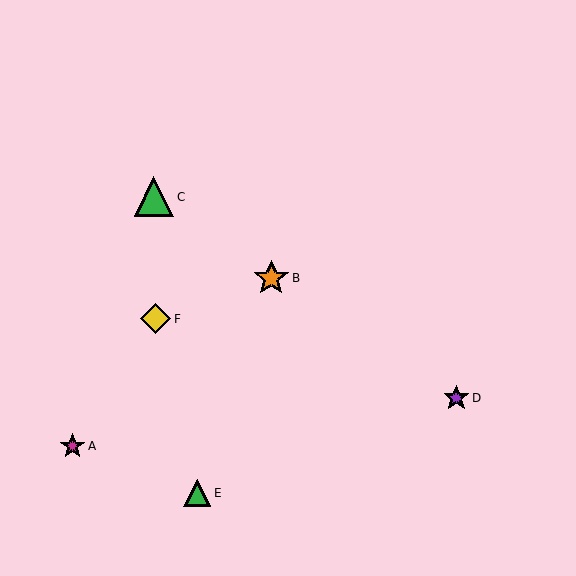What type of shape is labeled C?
Shape C is a green triangle.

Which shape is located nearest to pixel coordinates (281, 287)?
The orange star (labeled B) at (271, 278) is nearest to that location.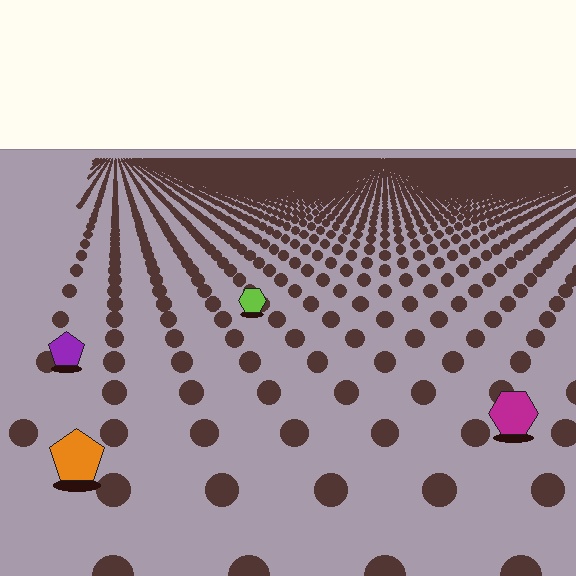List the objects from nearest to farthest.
From nearest to farthest: the orange pentagon, the magenta hexagon, the purple pentagon, the lime hexagon.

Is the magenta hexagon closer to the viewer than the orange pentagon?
No. The orange pentagon is closer — you can tell from the texture gradient: the ground texture is coarser near it.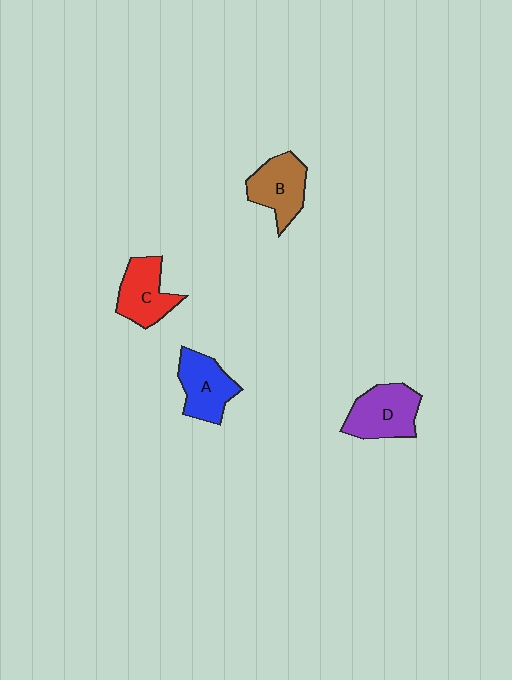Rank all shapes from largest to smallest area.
From largest to smallest: D (purple), A (blue), B (brown), C (red).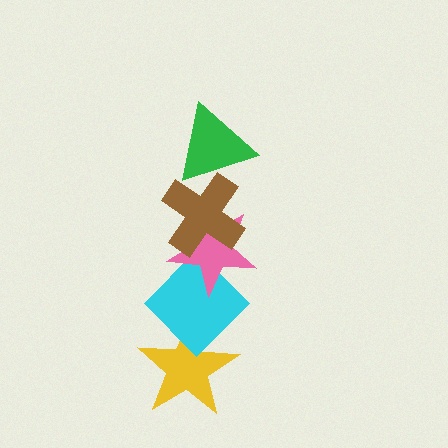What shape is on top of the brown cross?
The green triangle is on top of the brown cross.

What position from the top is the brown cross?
The brown cross is 2nd from the top.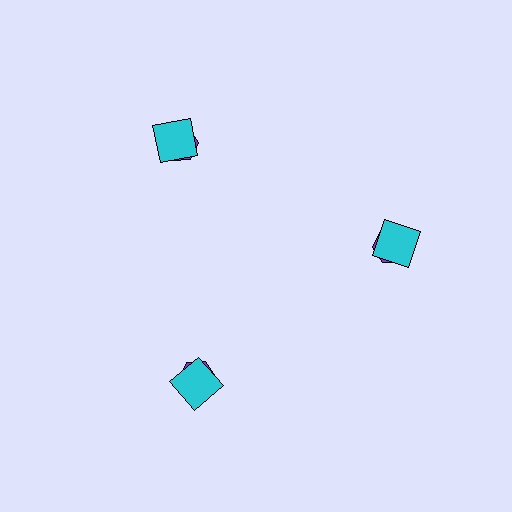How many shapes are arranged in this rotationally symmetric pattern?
There are 6 shapes, arranged in 3 groups of 2.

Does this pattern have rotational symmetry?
Yes, this pattern has 3-fold rotational symmetry. It looks the same after rotating 120 degrees around the center.